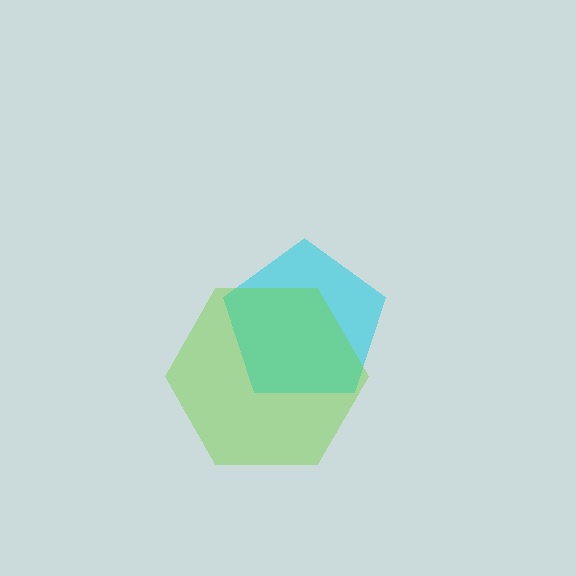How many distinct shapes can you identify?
There are 2 distinct shapes: a cyan pentagon, a lime hexagon.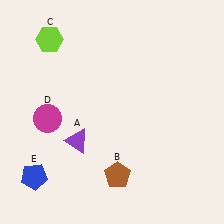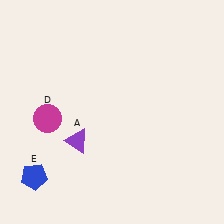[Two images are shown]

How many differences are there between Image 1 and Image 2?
There are 2 differences between the two images.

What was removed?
The lime hexagon (C), the brown pentagon (B) were removed in Image 2.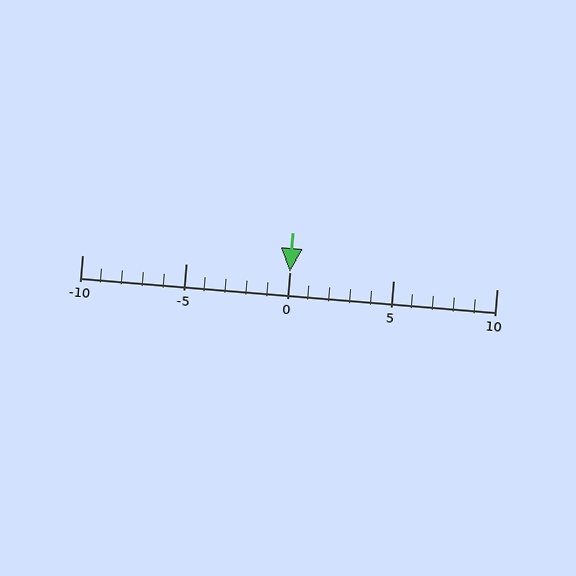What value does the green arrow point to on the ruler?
The green arrow points to approximately 0.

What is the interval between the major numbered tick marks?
The major tick marks are spaced 5 units apart.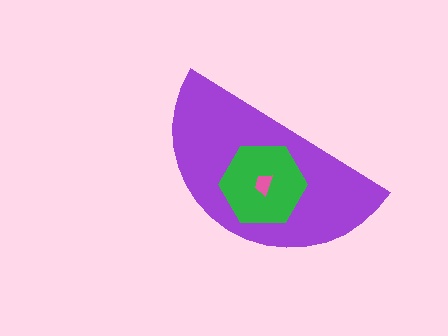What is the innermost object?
The pink trapezoid.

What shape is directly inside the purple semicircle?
The green hexagon.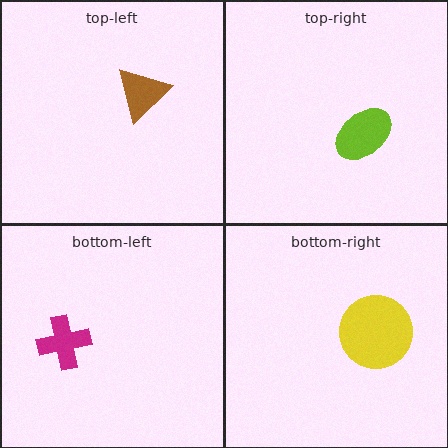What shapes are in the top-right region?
The lime ellipse.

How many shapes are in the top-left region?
1.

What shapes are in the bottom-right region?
The yellow circle.